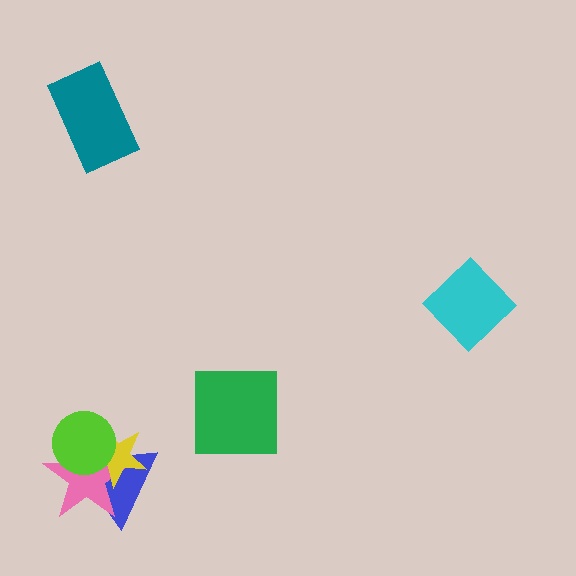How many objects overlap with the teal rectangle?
0 objects overlap with the teal rectangle.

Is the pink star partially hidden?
Yes, it is partially covered by another shape.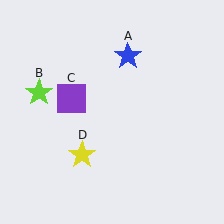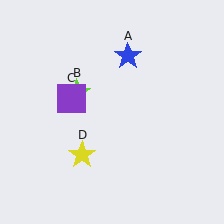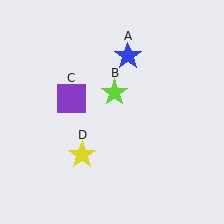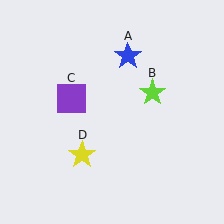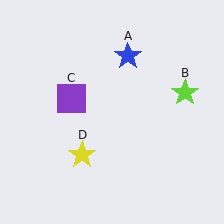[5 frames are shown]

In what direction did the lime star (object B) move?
The lime star (object B) moved right.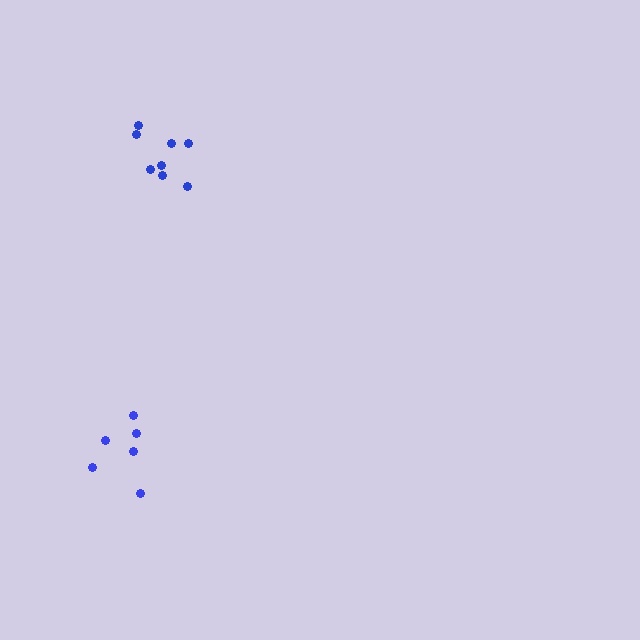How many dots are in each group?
Group 1: 6 dots, Group 2: 8 dots (14 total).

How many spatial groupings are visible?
There are 2 spatial groupings.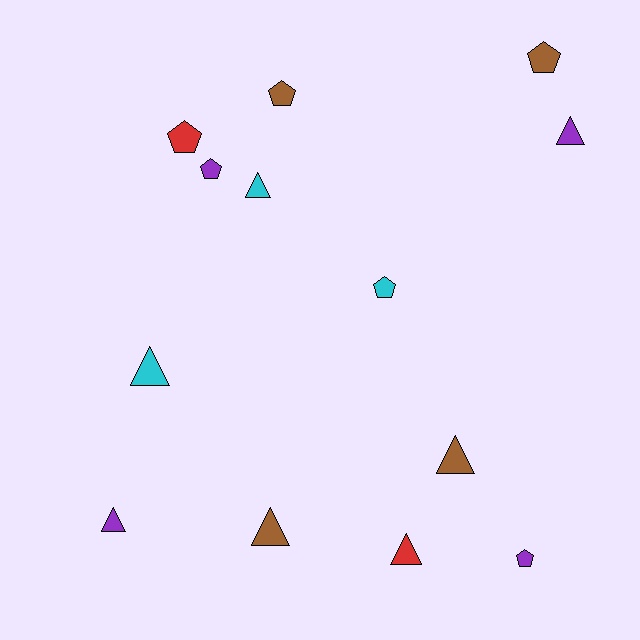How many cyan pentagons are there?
There is 1 cyan pentagon.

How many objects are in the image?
There are 13 objects.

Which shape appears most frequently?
Triangle, with 7 objects.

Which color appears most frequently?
Brown, with 4 objects.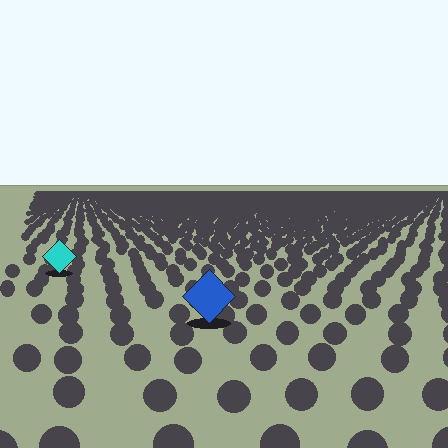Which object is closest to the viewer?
The blue diamond is closest. The texture marks near it are larger and more spread out.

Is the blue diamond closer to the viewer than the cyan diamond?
Yes. The blue diamond is closer — you can tell from the texture gradient: the ground texture is coarser near it.